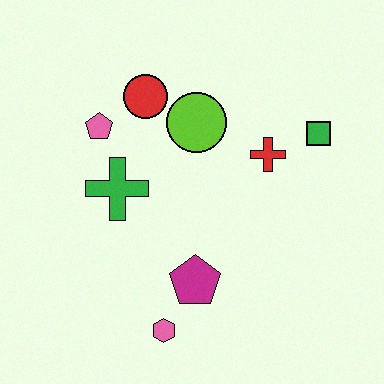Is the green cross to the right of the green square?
No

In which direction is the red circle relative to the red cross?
The red circle is to the left of the red cross.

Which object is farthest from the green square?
The pink hexagon is farthest from the green square.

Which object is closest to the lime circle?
The red circle is closest to the lime circle.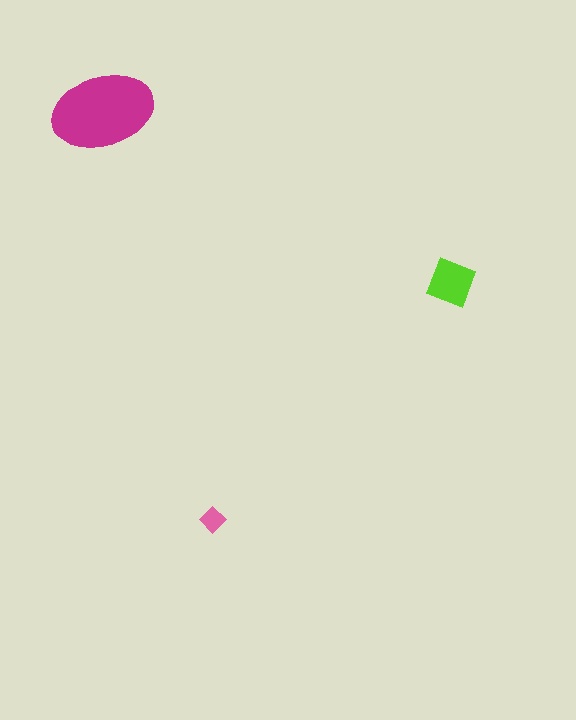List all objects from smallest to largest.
The pink diamond, the lime square, the magenta ellipse.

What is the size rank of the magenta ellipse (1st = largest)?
1st.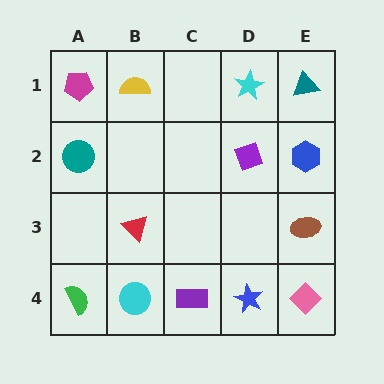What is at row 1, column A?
A magenta pentagon.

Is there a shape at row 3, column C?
No, that cell is empty.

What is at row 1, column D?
A cyan star.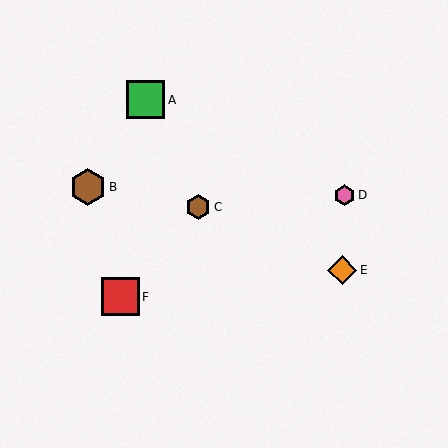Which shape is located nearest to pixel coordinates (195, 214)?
The brown hexagon (labeled C) at (198, 207) is nearest to that location.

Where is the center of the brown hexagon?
The center of the brown hexagon is at (88, 187).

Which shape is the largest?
The green square (labeled A) is the largest.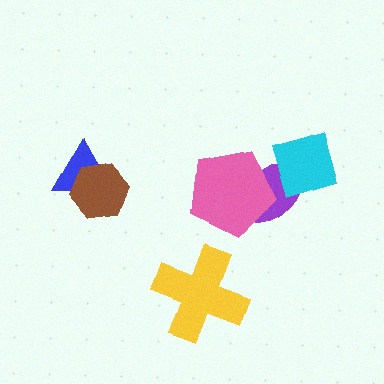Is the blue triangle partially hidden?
Yes, it is partially covered by another shape.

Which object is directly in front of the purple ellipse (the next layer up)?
The cyan diamond is directly in front of the purple ellipse.